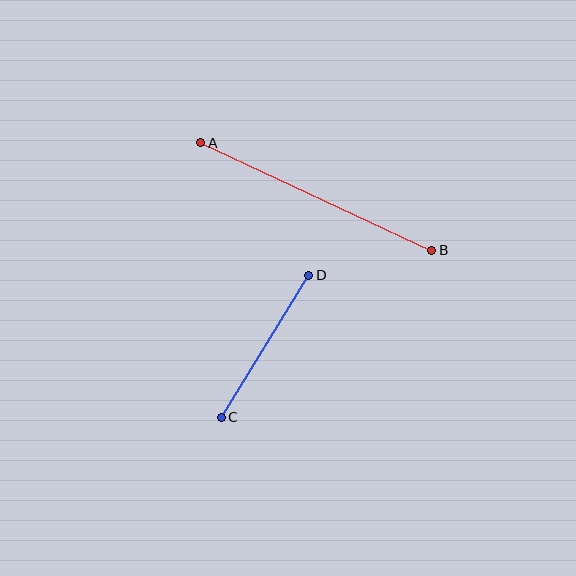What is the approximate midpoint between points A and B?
The midpoint is at approximately (316, 197) pixels.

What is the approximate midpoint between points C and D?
The midpoint is at approximately (265, 346) pixels.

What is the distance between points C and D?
The distance is approximately 167 pixels.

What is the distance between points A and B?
The distance is approximately 255 pixels.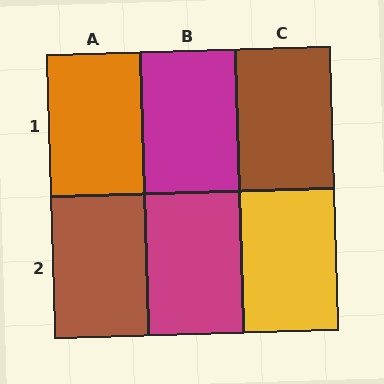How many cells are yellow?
1 cell is yellow.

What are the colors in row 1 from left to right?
Orange, magenta, brown.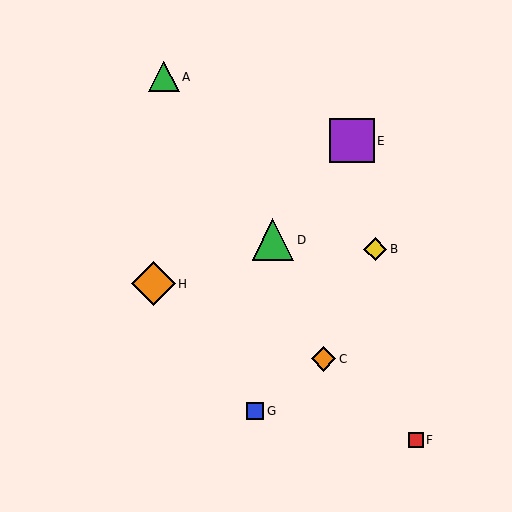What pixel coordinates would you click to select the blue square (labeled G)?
Click at (255, 411) to select the blue square G.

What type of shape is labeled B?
Shape B is a yellow diamond.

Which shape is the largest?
The purple square (labeled E) is the largest.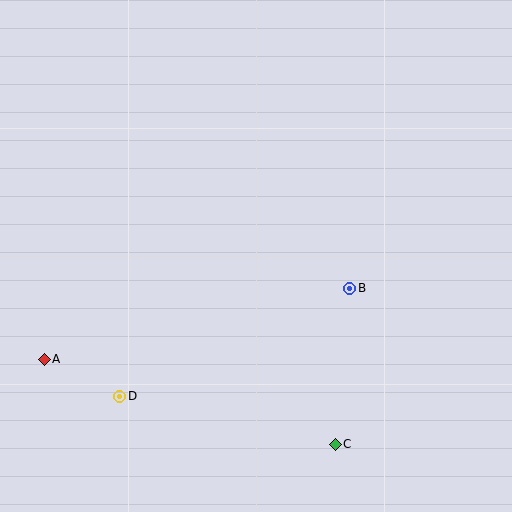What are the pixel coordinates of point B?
Point B is at (350, 288).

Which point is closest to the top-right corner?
Point B is closest to the top-right corner.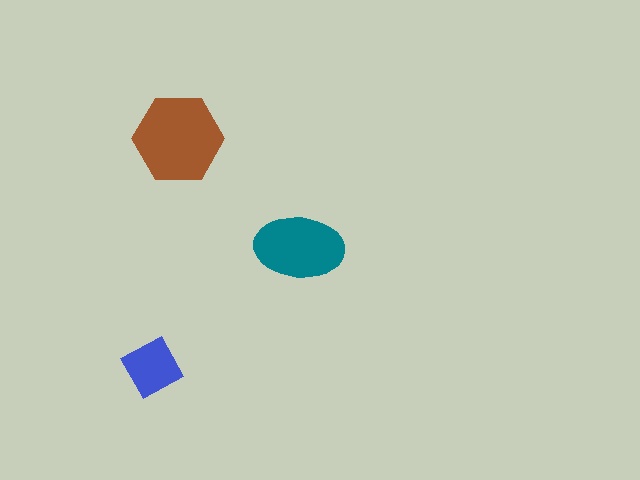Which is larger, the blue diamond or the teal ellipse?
The teal ellipse.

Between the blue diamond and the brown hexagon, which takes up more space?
The brown hexagon.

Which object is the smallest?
The blue diamond.